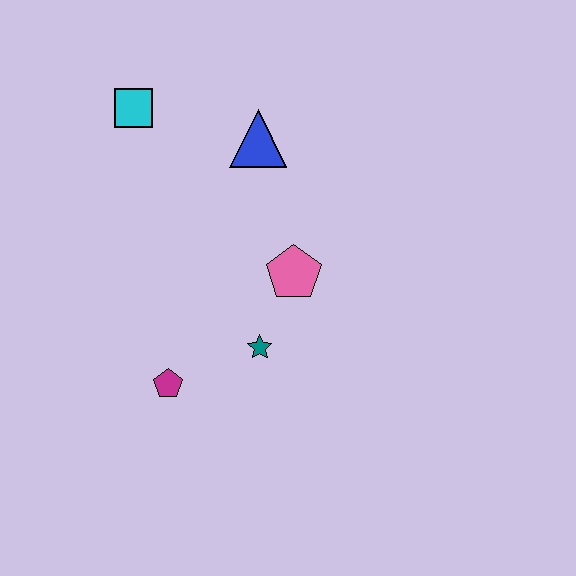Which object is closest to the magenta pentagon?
The teal star is closest to the magenta pentagon.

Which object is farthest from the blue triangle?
The magenta pentagon is farthest from the blue triangle.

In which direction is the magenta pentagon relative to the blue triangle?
The magenta pentagon is below the blue triangle.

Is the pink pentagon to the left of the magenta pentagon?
No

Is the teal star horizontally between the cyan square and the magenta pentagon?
No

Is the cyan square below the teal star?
No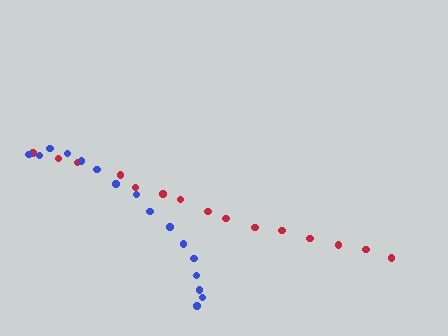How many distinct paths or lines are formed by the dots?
There are 2 distinct paths.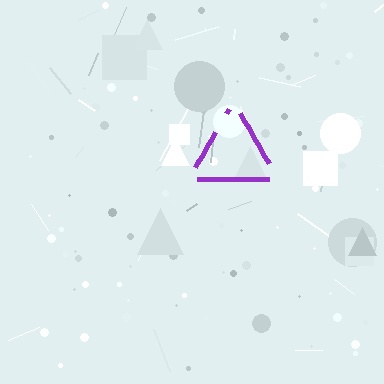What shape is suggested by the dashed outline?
The dashed outline suggests a triangle.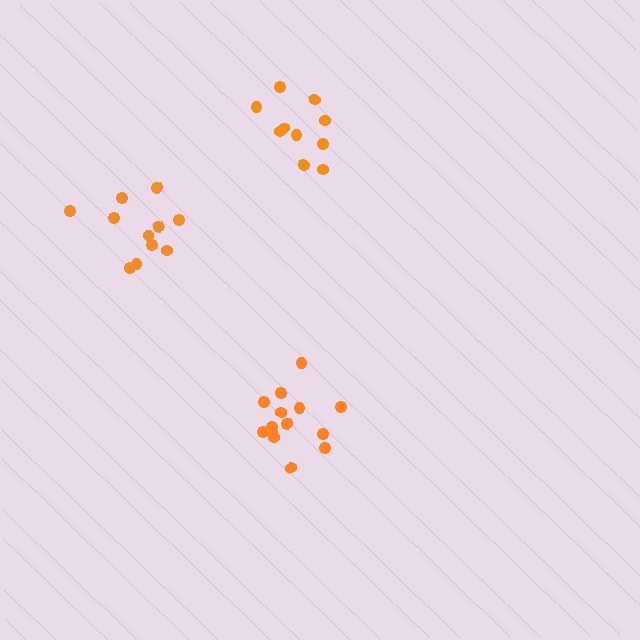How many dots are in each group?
Group 1: 14 dots, Group 2: 10 dots, Group 3: 11 dots (35 total).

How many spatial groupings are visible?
There are 3 spatial groupings.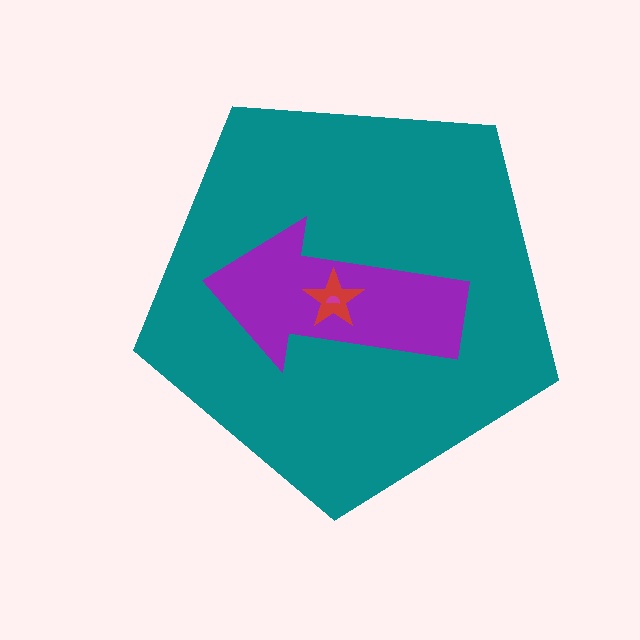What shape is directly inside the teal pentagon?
The purple arrow.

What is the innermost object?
The magenta semicircle.